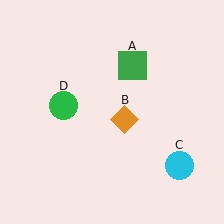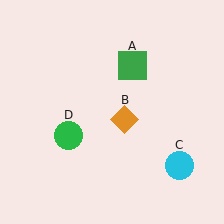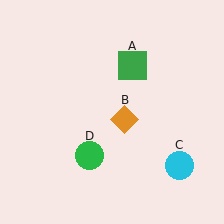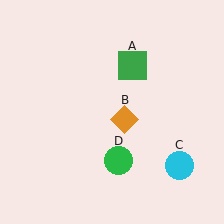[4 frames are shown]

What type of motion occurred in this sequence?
The green circle (object D) rotated counterclockwise around the center of the scene.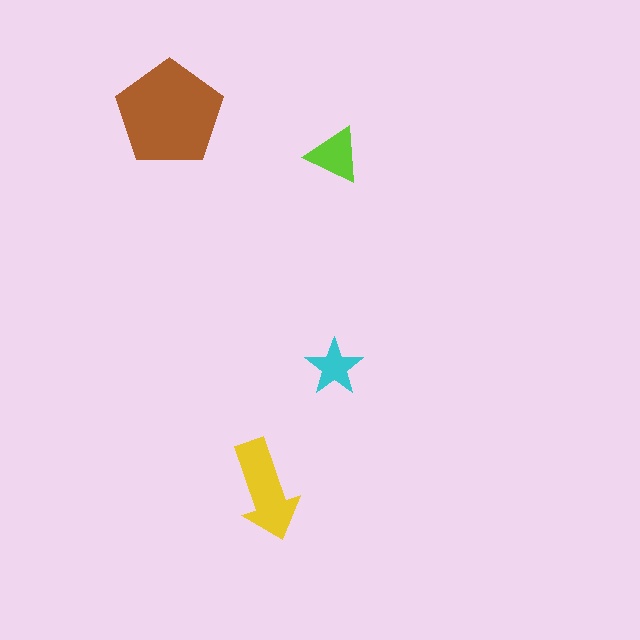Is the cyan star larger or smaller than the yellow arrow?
Smaller.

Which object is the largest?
The brown pentagon.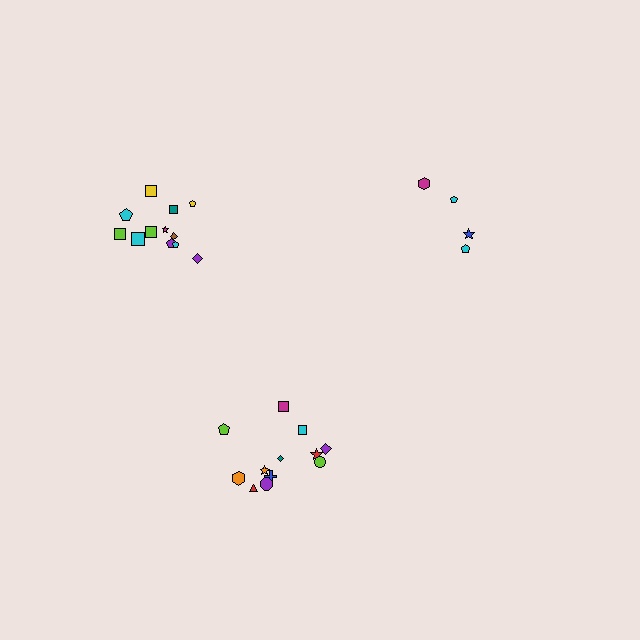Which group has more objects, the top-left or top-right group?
The top-left group.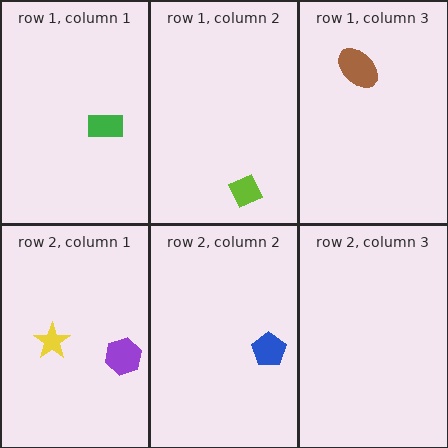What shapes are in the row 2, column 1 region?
The purple hexagon, the yellow star.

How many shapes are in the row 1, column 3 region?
1.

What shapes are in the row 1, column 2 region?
The lime diamond.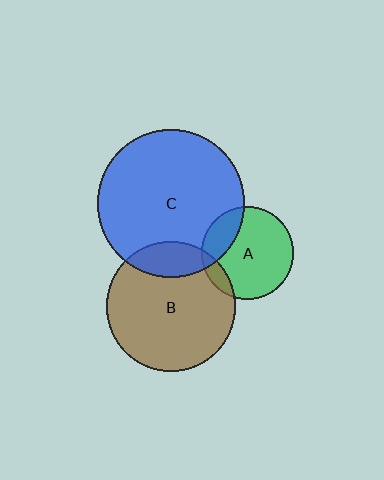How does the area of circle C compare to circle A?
Approximately 2.5 times.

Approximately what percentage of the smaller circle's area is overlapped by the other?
Approximately 10%.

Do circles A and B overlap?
Yes.